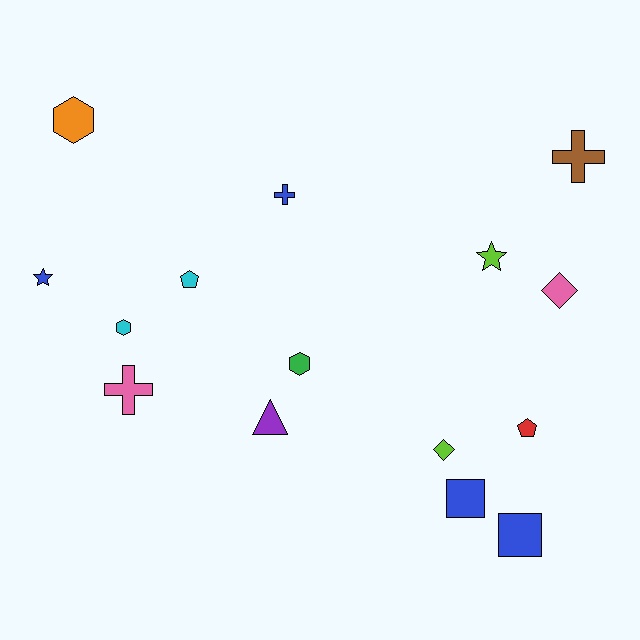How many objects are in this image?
There are 15 objects.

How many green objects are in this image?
There is 1 green object.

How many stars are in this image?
There are 2 stars.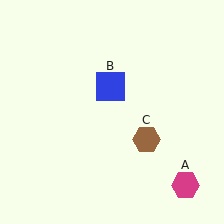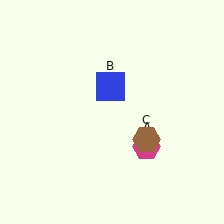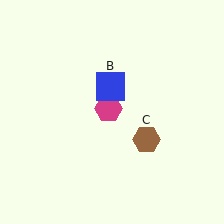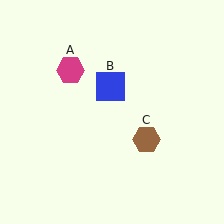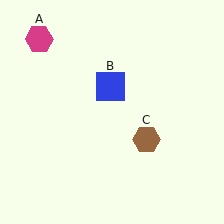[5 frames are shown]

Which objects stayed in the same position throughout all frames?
Blue square (object B) and brown hexagon (object C) remained stationary.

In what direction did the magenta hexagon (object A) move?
The magenta hexagon (object A) moved up and to the left.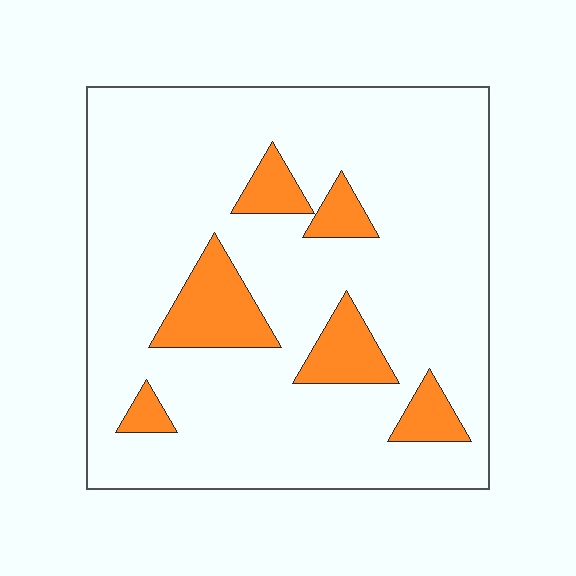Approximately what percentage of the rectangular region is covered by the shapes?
Approximately 15%.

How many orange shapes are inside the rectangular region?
6.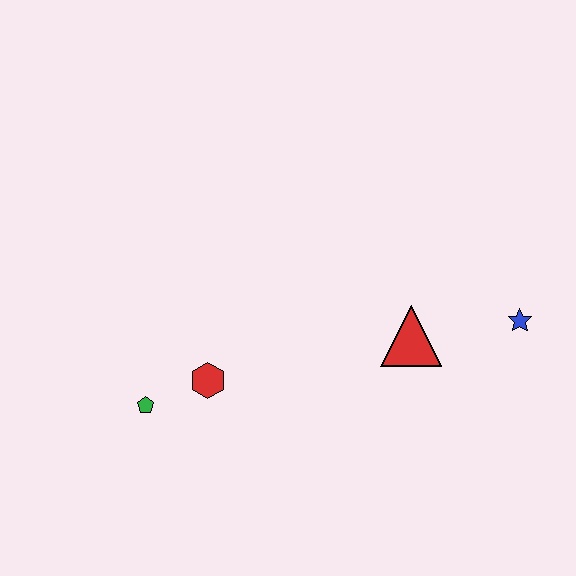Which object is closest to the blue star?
The red triangle is closest to the blue star.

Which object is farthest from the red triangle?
The green pentagon is farthest from the red triangle.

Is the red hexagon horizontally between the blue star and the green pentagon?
Yes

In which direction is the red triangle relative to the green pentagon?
The red triangle is to the right of the green pentagon.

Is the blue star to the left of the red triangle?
No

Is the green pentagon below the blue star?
Yes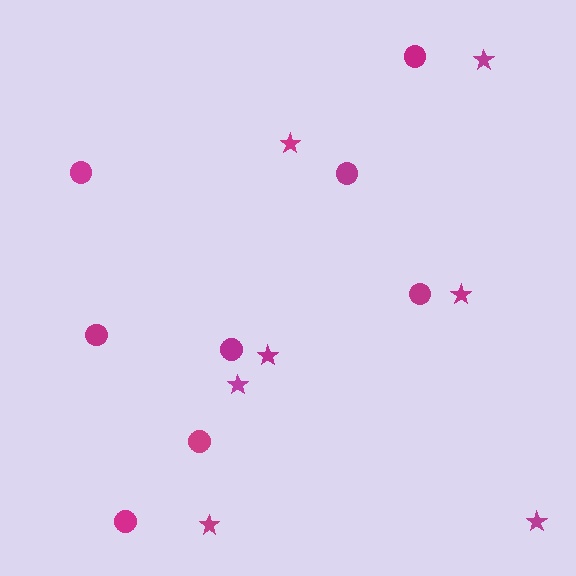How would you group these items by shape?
There are 2 groups: one group of circles (8) and one group of stars (7).